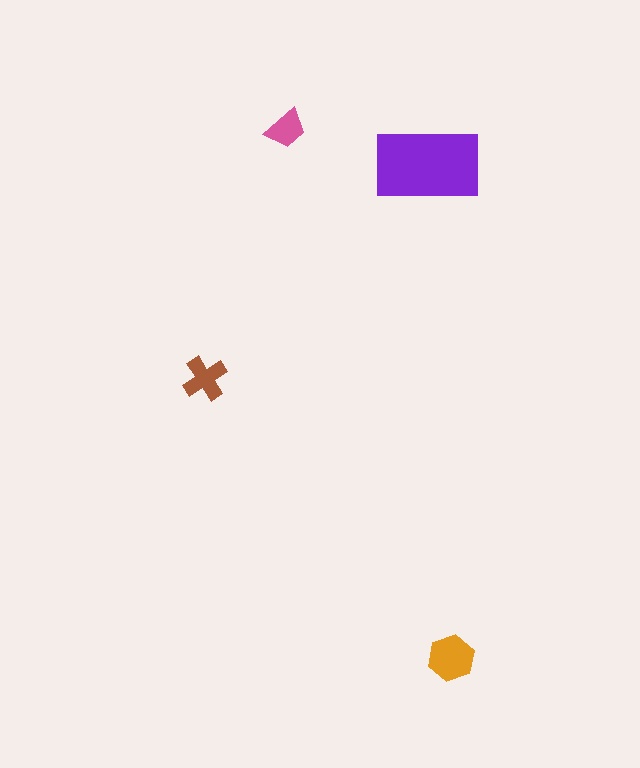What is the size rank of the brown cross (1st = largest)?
3rd.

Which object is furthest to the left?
The brown cross is leftmost.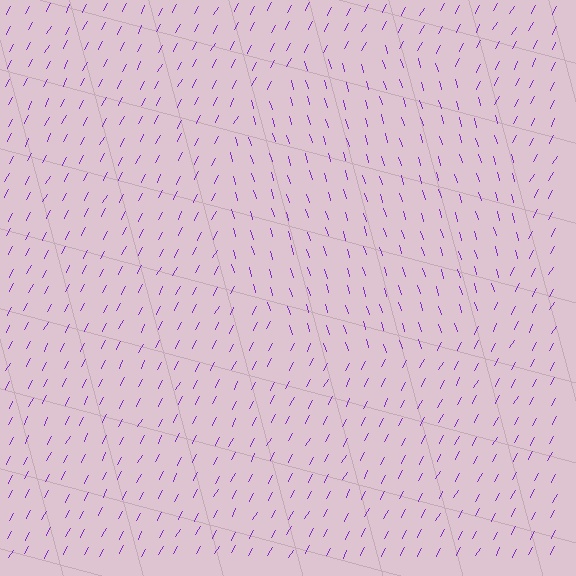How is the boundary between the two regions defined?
The boundary is defined purely by a change in line orientation (approximately 45 degrees difference). All lines are the same color and thickness.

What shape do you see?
I see a circle.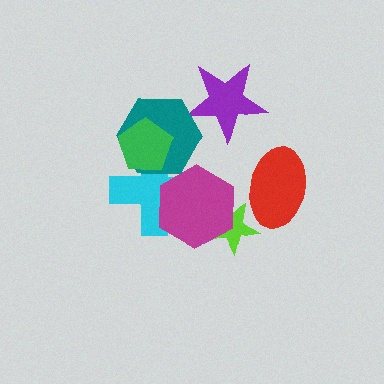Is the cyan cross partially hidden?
Yes, it is partially covered by another shape.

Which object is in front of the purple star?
The teal hexagon is in front of the purple star.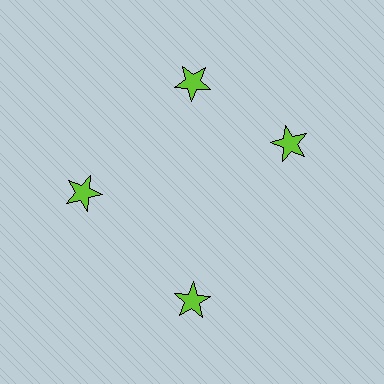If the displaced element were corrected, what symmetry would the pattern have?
It would have 4-fold rotational symmetry — the pattern would map onto itself every 90 degrees.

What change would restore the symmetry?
The symmetry would be restored by rotating it back into even spacing with its neighbors so that all 4 stars sit at equal angles and equal distance from the center.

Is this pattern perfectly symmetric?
No. The 4 lime stars are arranged in a ring, but one element near the 3 o'clock position is rotated out of alignment along the ring, breaking the 4-fold rotational symmetry.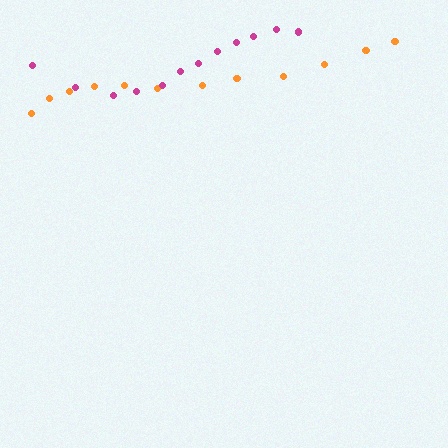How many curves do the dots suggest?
There are 2 distinct paths.